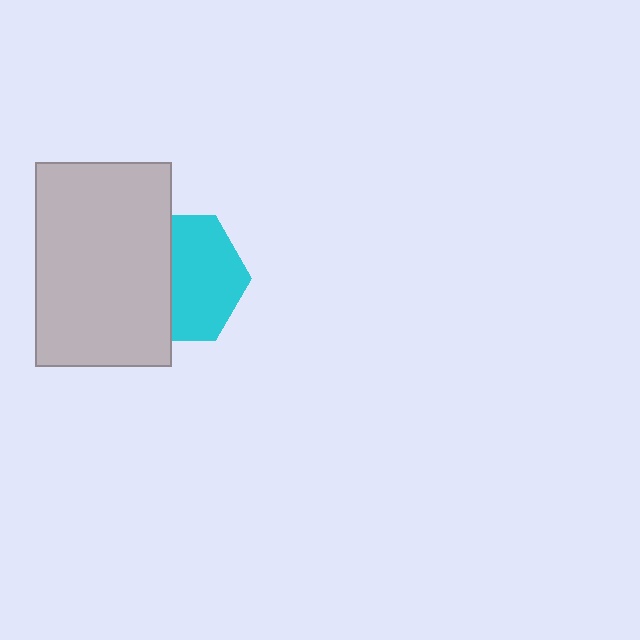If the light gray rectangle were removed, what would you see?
You would see the complete cyan hexagon.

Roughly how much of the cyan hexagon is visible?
About half of it is visible (roughly 57%).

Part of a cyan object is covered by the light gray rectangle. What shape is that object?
It is a hexagon.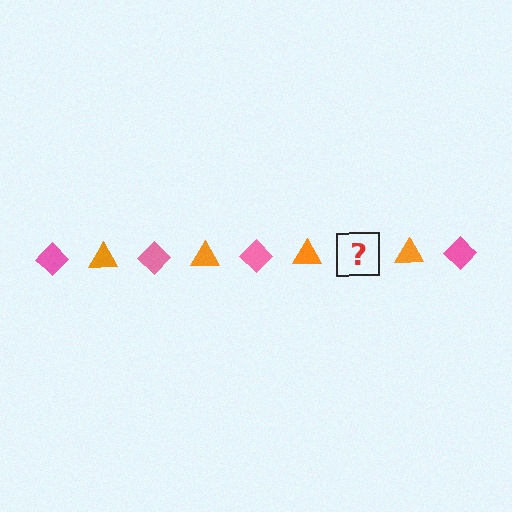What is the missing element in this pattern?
The missing element is a pink diamond.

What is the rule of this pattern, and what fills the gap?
The rule is that the pattern alternates between pink diamond and orange triangle. The gap should be filled with a pink diamond.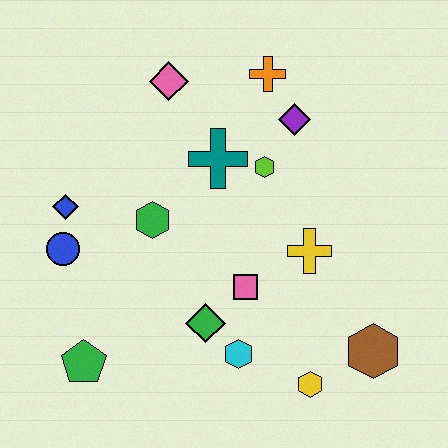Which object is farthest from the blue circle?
The brown hexagon is farthest from the blue circle.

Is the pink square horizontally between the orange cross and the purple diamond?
No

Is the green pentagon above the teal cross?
No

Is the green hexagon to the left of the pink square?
Yes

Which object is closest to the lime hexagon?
The teal cross is closest to the lime hexagon.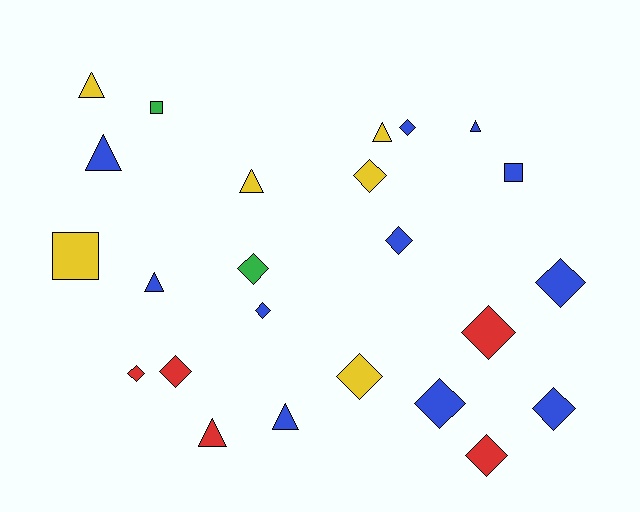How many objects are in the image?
There are 24 objects.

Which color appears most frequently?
Blue, with 11 objects.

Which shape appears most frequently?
Diamond, with 13 objects.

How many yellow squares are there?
There is 1 yellow square.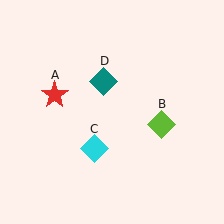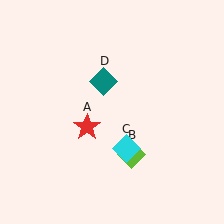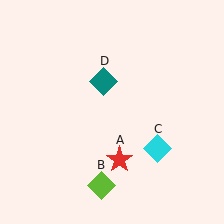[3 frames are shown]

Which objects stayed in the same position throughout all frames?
Teal diamond (object D) remained stationary.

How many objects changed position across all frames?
3 objects changed position: red star (object A), lime diamond (object B), cyan diamond (object C).